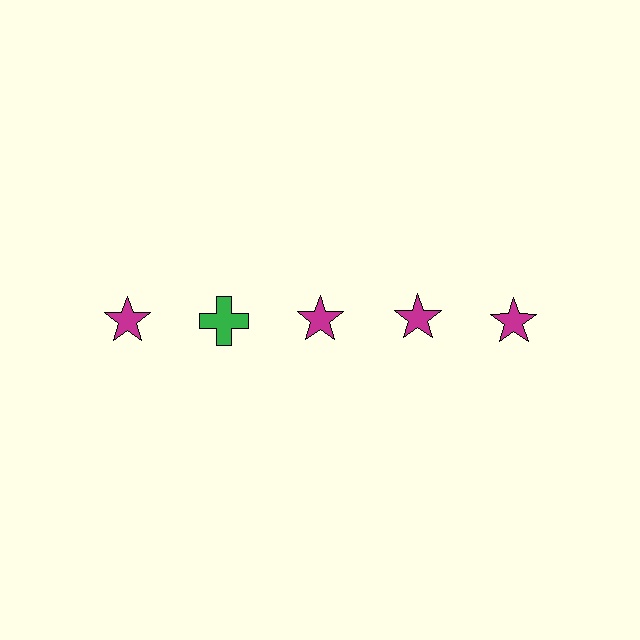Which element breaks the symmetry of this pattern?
The green cross in the top row, second from left column breaks the symmetry. All other shapes are magenta stars.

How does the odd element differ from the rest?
It differs in both color (green instead of magenta) and shape (cross instead of star).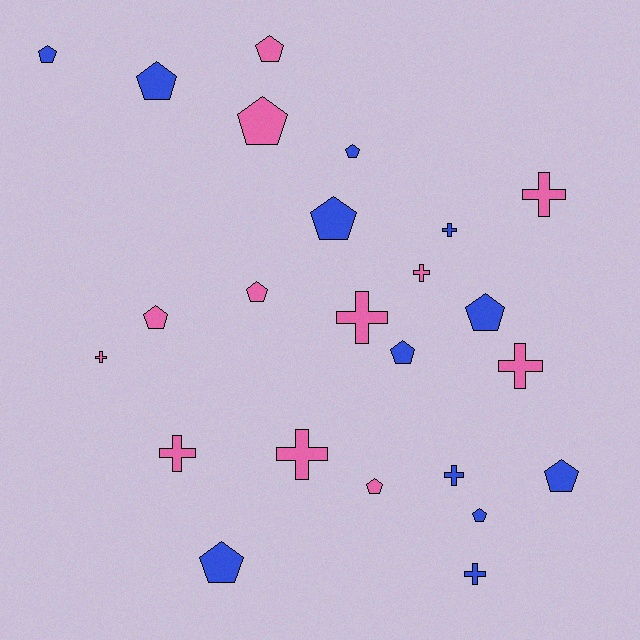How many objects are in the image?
There are 24 objects.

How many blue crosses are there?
There are 3 blue crosses.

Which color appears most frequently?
Pink, with 12 objects.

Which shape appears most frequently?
Pentagon, with 14 objects.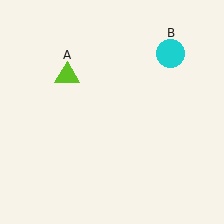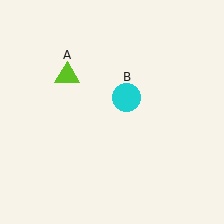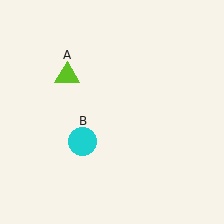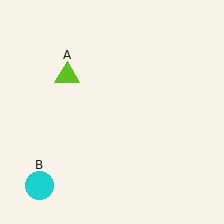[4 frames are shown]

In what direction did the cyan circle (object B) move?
The cyan circle (object B) moved down and to the left.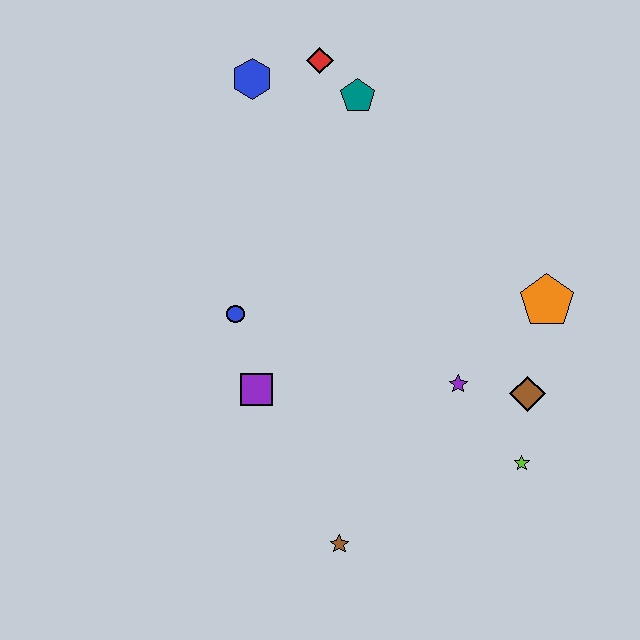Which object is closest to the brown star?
The purple square is closest to the brown star.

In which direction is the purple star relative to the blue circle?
The purple star is to the right of the blue circle.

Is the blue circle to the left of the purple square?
Yes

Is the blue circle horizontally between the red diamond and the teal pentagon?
No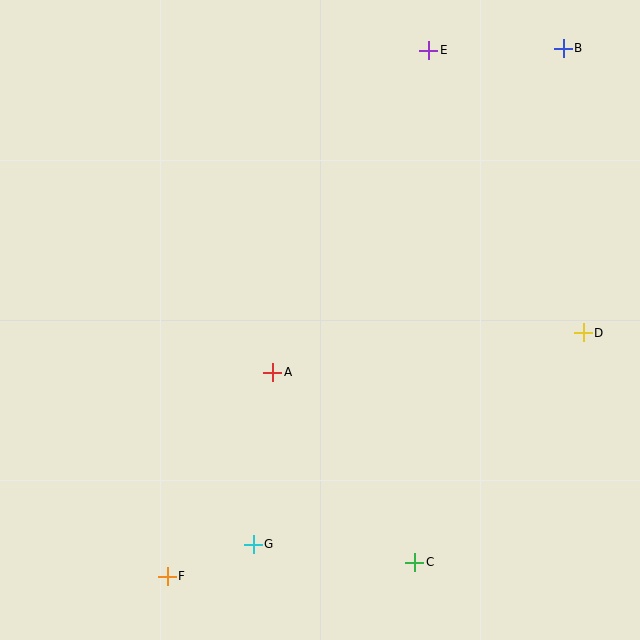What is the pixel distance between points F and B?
The distance between F and B is 660 pixels.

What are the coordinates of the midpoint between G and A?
The midpoint between G and A is at (263, 458).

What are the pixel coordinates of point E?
Point E is at (429, 50).